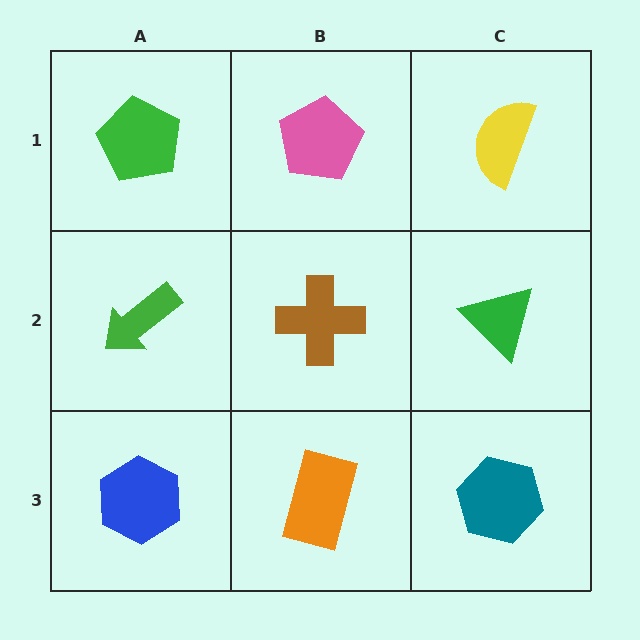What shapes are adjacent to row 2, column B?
A pink pentagon (row 1, column B), an orange rectangle (row 3, column B), a green arrow (row 2, column A), a green triangle (row 2, column C).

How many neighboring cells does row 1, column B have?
3.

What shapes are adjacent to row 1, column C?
A green triangle (row 2, column C), a pink pentagon (row 1, column B).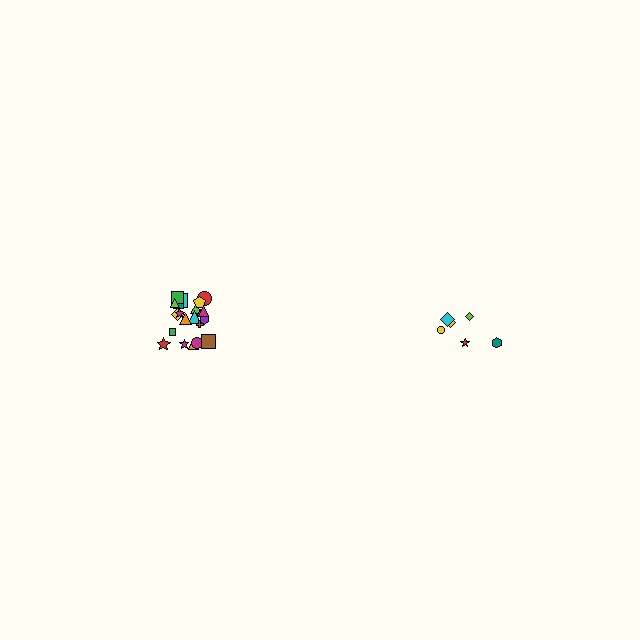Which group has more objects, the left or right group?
The left group.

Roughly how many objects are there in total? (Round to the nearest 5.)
Roughly 30 objects in total.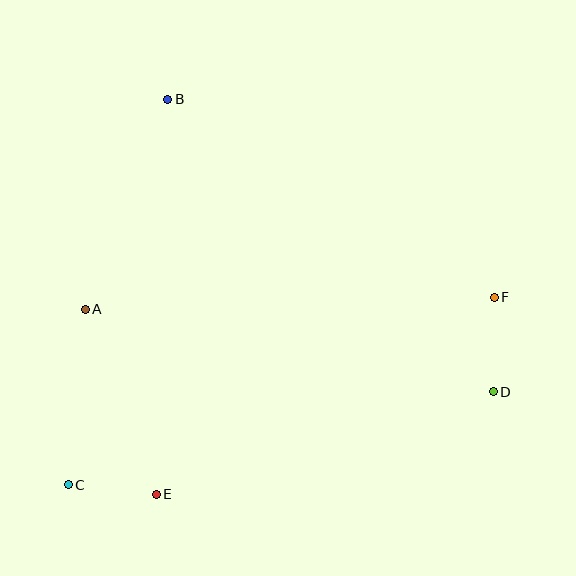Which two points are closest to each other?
Points C and E are closest to each other.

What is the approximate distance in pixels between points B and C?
The distance between B and C is approximately 398 pixels.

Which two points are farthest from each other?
Points C and F are farthest from each other.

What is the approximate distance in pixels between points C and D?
The distance between C and D is approximately 435 pixels.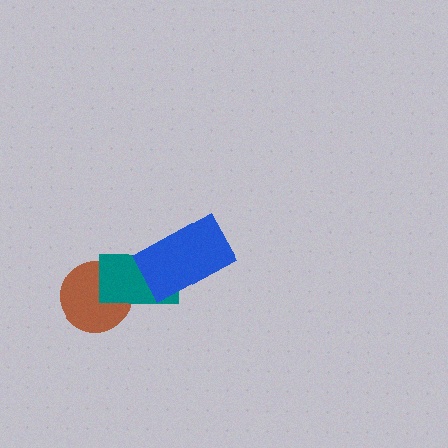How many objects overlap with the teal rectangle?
2 objects overlap with the teal rectangle.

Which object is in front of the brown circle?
The teal rectangle is in front of the brown circle.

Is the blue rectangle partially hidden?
No, no other shape covers it.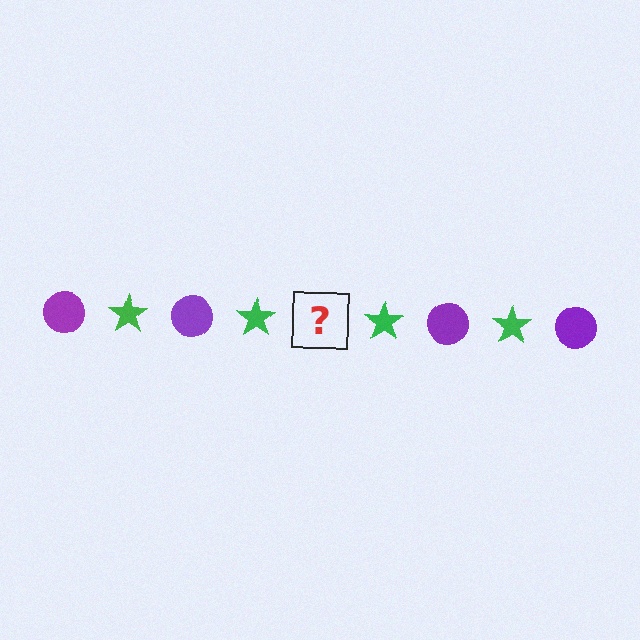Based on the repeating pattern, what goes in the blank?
The blank should be a purple circle.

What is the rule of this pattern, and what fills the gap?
The rule is that the pattern alternates between purple circle and green star. The gap should be filled with a purple circle.